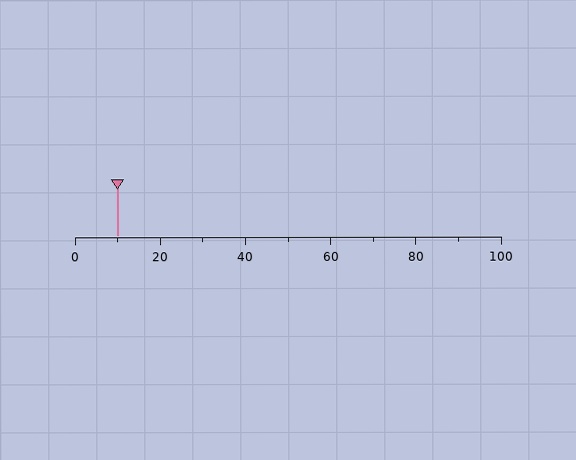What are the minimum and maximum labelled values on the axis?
The axis runs from 0 to 100.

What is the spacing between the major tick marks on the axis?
The major ticks are spaced 20 apart.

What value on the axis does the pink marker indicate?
The marker indicates approximately 10.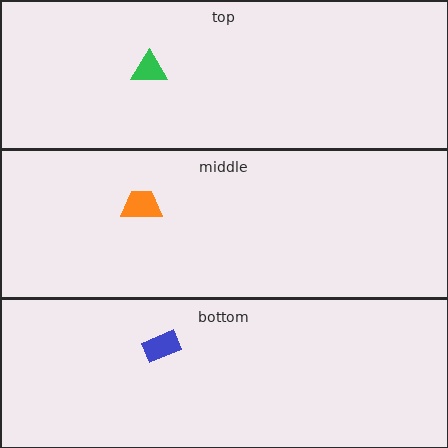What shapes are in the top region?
The green triangle.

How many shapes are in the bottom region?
1.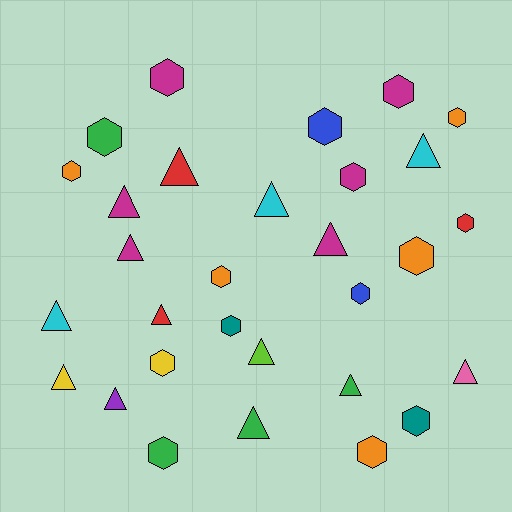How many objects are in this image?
There are 30 objects.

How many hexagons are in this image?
There are 16 hexagons.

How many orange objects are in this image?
There are 5 orange objects.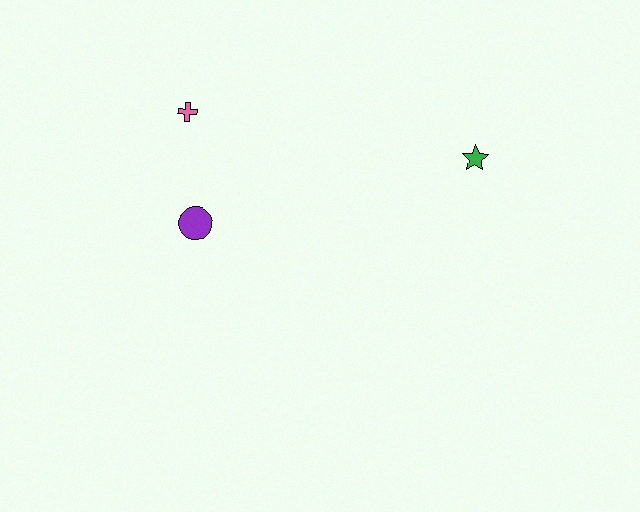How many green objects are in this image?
There is 1 green object.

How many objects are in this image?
There are 3 objects.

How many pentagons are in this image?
There are no pentagons.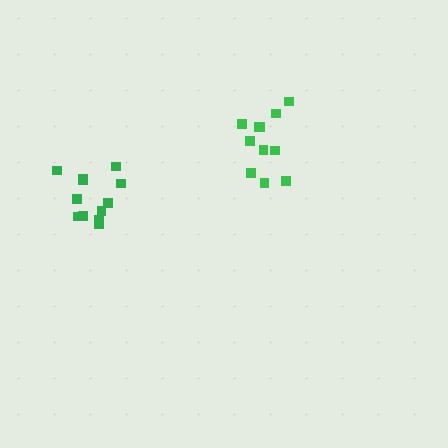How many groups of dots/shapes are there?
There are 2 groups.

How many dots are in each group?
Group 1: 11 dots, Group 2: 12 dots (23 total).